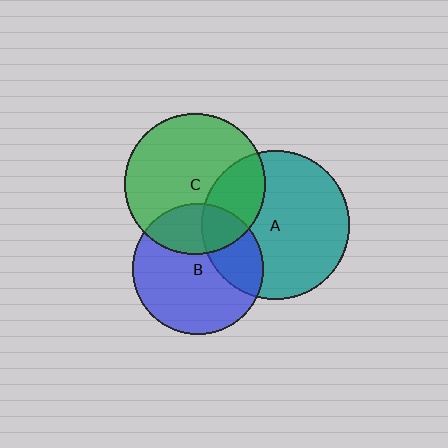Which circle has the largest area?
Circle A (teal).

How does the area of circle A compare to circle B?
Approximately 1.3 times.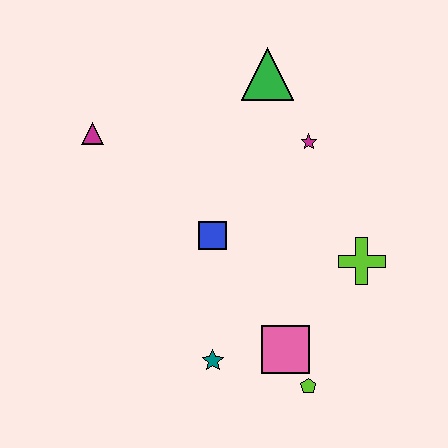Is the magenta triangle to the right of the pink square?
No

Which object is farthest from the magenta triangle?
The lime pentagon is farthest from the magenta triangle.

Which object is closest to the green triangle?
The magenta star is closest to the green triangle.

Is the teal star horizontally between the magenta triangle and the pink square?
Yes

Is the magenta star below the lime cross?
No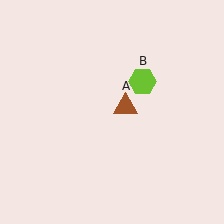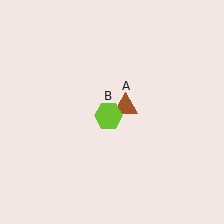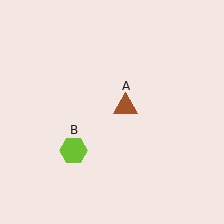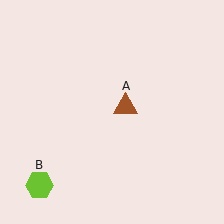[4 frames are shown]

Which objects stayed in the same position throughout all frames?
Brown triangle (object A) remained stationary.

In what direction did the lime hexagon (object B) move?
The lime hexagon (object B) moved down and to the left.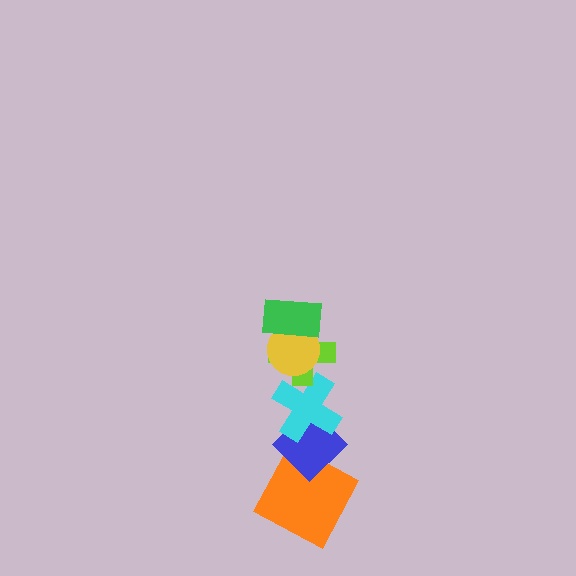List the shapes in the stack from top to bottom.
From top to bottom: the green rectangle, the yellow circle, the lime cross, the cyan cross, the blue diamond, the orange square.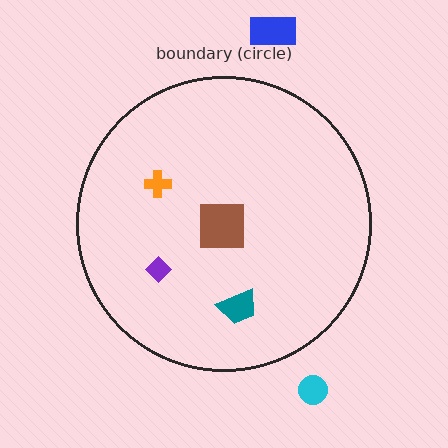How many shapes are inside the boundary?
4 inside, 2 outside.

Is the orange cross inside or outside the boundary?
Inside.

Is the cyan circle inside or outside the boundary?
Outside.